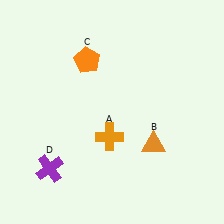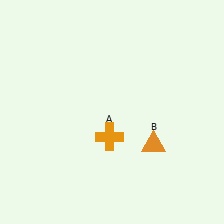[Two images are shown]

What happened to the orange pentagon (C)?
The orange pentagon (C) was removed in Image 2. It was in the top-left area of Image 1.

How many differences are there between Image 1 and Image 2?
There are 2 differences between the two images.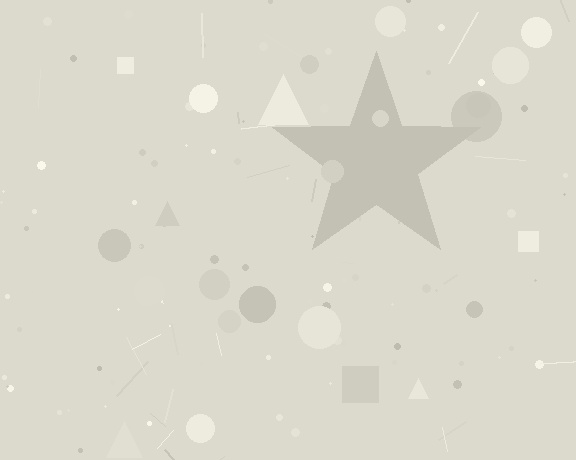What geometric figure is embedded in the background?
A star is embedded in the background.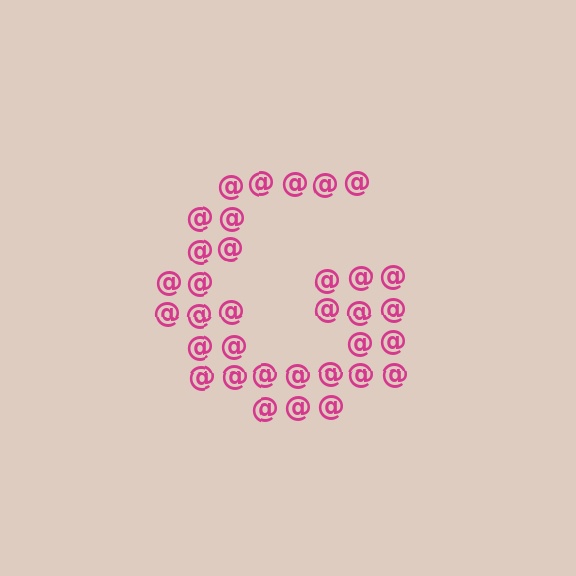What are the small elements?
The small elements are at signs.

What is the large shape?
The large shape is the letter G.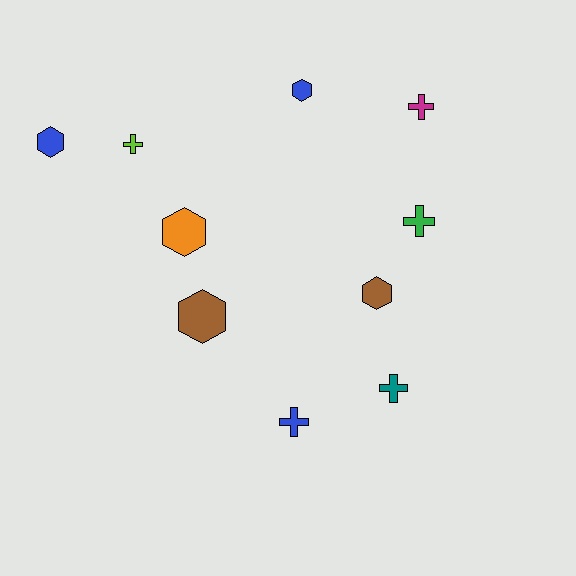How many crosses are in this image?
There are 5 crosses.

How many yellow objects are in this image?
There are no yellow objects.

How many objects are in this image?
There are 10 objects.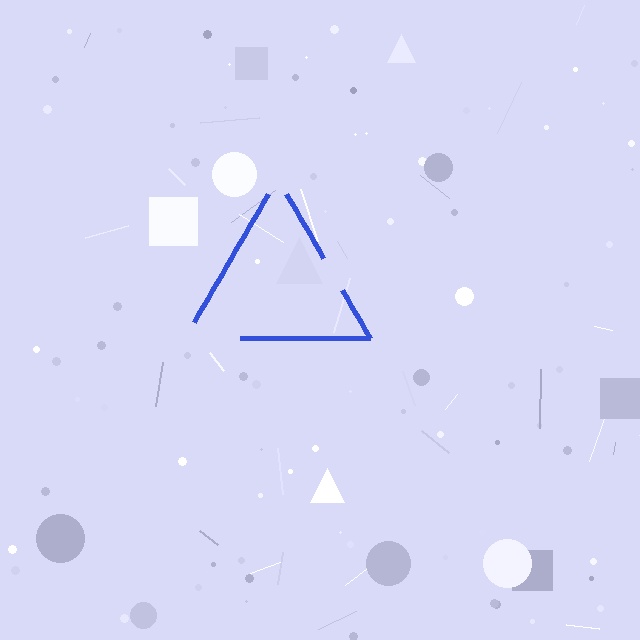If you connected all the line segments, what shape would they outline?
They would outline a triangle.